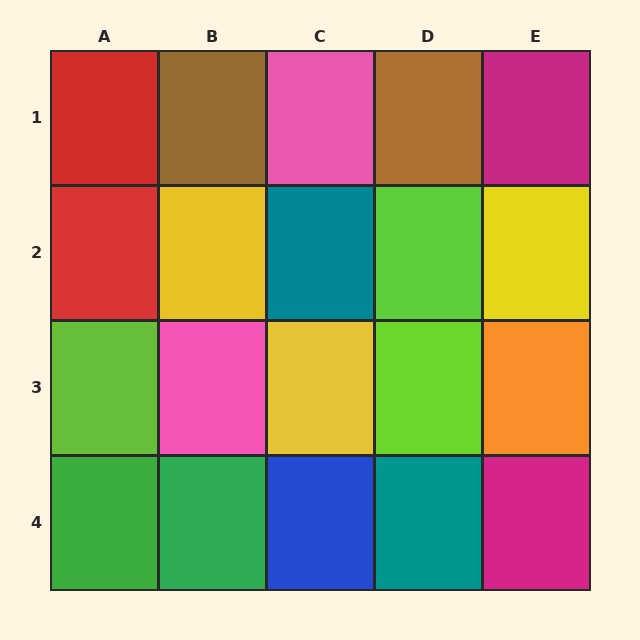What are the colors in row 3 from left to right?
Lime, pink, yellow, lime, orange.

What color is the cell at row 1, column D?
Brown.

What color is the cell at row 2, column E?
Yellow.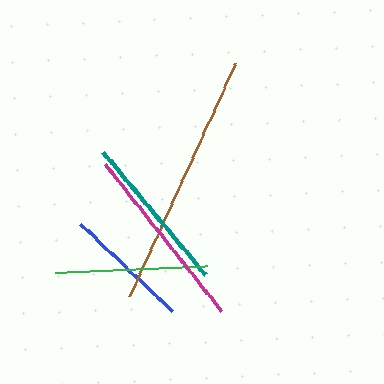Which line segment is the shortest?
The blue line is the shortest at approximately 126 pixels.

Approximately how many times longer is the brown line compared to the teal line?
The brown line is approximately 1.6 times the length of the teal line.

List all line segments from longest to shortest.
From longest to shortest: brown, magenta, teal, green, blue.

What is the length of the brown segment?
The brown segment is approximately 256 pixels long.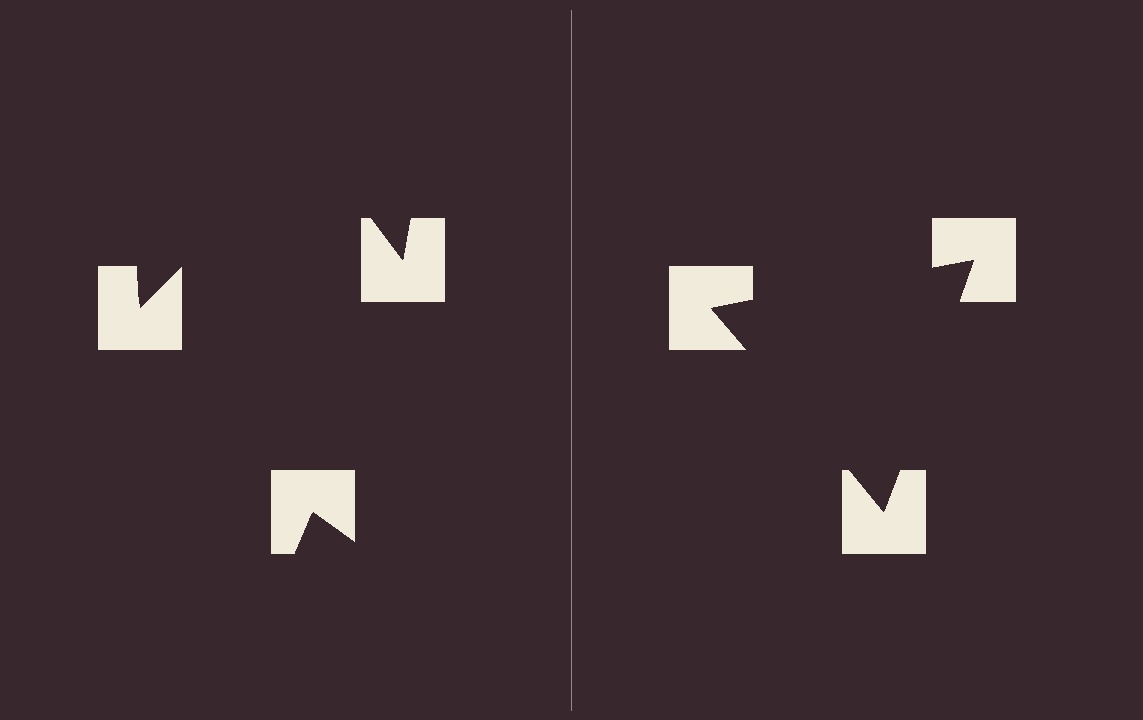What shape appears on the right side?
An illusory triangle.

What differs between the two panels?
The notched squares are positioned identically on both sides; only the wedge orientations differ. On the right they align to a triangle; on the left they are misaligned.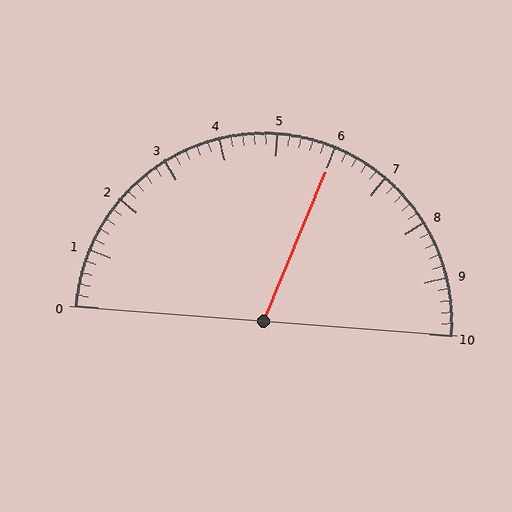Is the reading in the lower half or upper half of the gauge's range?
The reading is in the upper half of the range (0 to 10).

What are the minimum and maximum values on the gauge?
The gauge ranges from 0 to 10.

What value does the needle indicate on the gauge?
The needle indicates approximately 6.0.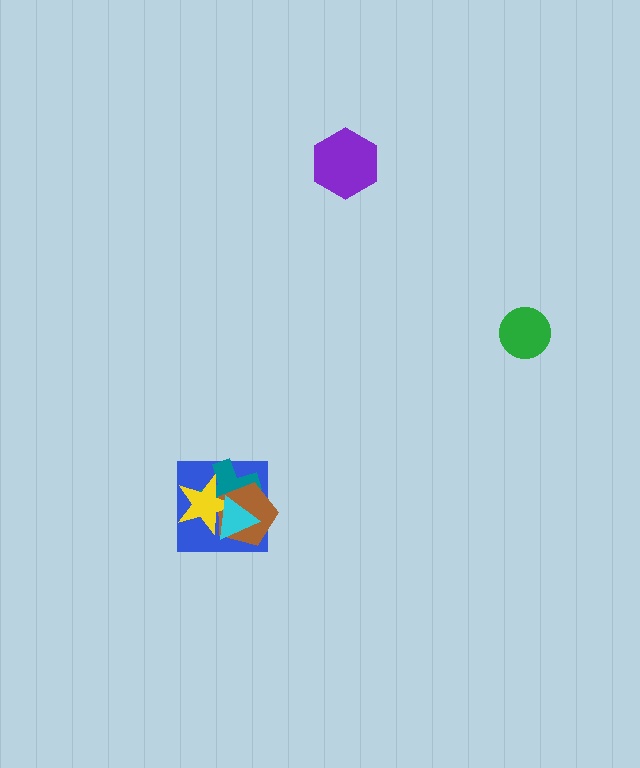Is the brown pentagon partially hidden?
Yes, it is partially covered by another shape.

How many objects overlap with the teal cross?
4 objects overlap with the teal cross.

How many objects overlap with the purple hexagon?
0 objects overlap with the purple hexagon.